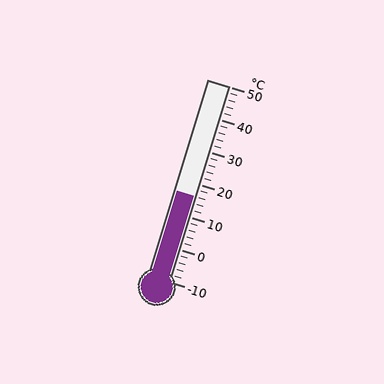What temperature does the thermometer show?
The thermometer shows approximately 16°C.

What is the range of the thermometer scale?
The thermometer scale ranges from -10°C to 50°C.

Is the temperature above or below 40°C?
The temperature is below 40°C.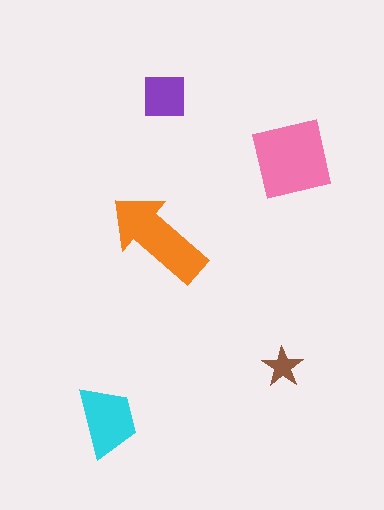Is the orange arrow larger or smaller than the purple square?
Larger.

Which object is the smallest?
The brown star.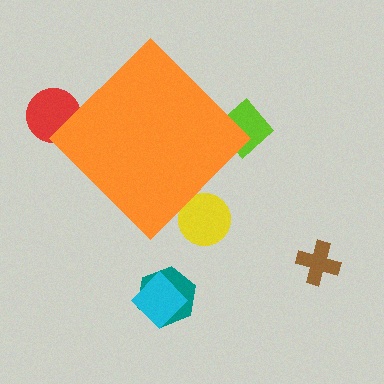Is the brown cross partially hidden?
No, the brown cross is fully visible.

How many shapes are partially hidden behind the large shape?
3 shapes are partially hidden.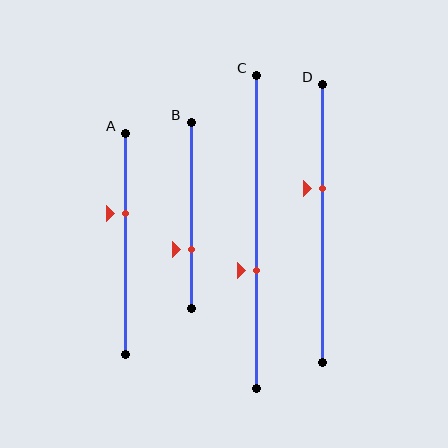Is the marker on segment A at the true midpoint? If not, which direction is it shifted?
No, the marker on segment A is shifted upward by about 14% of the segment length.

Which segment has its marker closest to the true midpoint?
Segment C has its marker closest to the true midpoint.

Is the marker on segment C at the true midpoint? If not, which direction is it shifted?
No, the marker on segment C is shifted downward by about 13% of the segment length.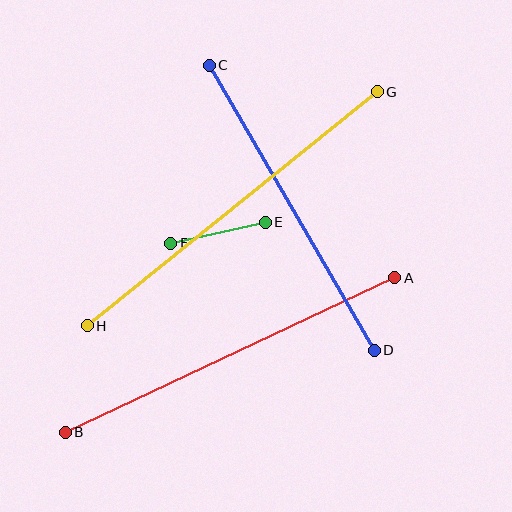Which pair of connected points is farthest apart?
Points G and H are farthest apart.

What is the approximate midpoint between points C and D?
The midpoint is at approximately (292, 208) pixels.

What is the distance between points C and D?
The distance is approximately 329 pixels.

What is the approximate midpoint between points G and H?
The midpoint is at approximately (232, 209) pixels.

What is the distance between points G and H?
The distance is approximately 373 pixels.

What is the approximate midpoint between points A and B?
The midpoint is at approximately (230, 355) pixels.